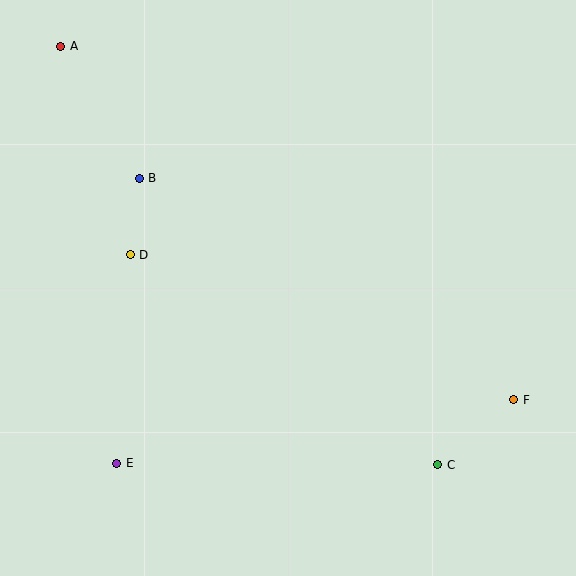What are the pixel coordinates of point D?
Point D is at (130, 255).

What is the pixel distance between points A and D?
The distance between A and D is 220 pixels.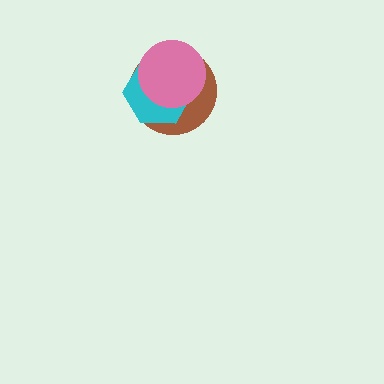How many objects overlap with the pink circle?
2 objects overlap with the pink circle.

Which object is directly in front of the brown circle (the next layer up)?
The cyan hexagon is directly in front of the brown circle.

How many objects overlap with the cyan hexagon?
2 objects overlap with the cyan hexagon.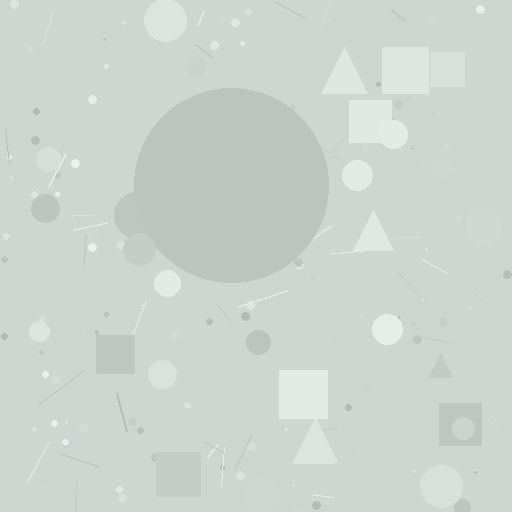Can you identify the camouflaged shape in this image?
The camouflaged shape is a circle.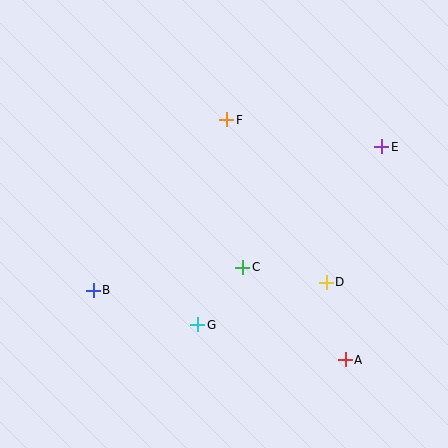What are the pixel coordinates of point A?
Point A is at (345, 360).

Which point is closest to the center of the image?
Point C at (243, 267) is closest to the center.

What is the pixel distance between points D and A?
The distance between D and A is 80 pixels.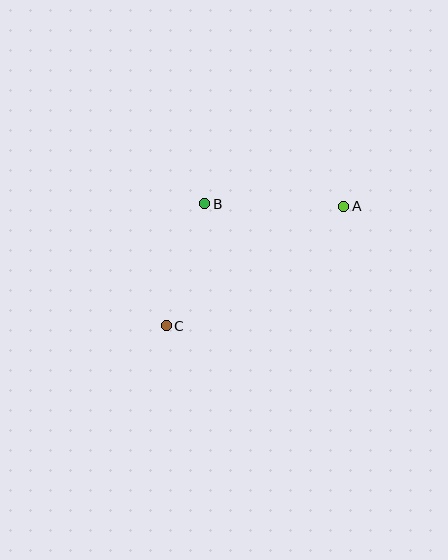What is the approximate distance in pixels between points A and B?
The distance between A and B is approximately 139 pixels.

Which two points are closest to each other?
Points B and C are closest to each other.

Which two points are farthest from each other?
Points A and C are farthest from each other.